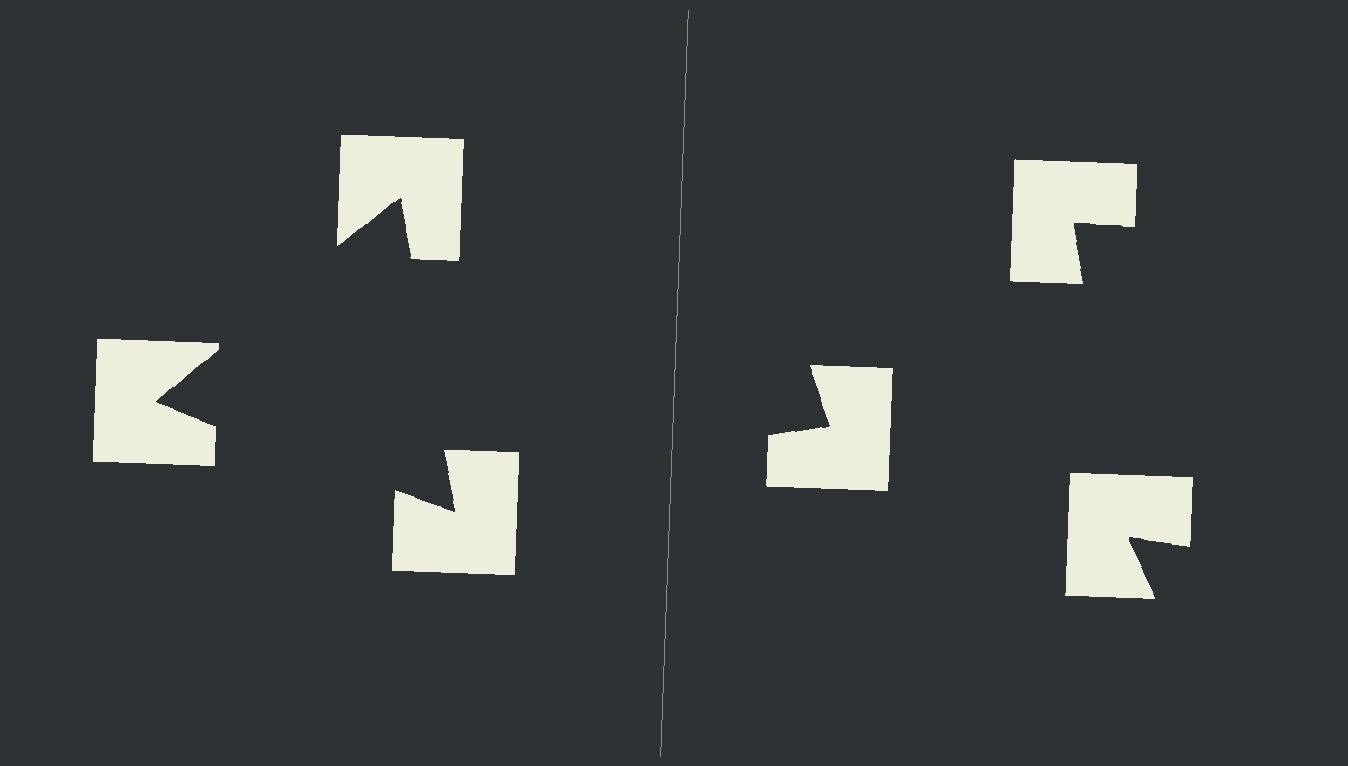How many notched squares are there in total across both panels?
6 — 3 on each side.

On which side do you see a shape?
An illusory triangle appears on the left side. On the right side the wedge cuts are rotated, so no coherent shape forms.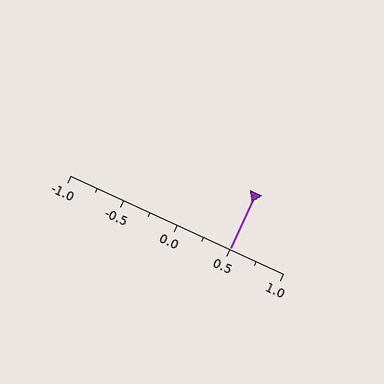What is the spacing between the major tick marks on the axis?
The major ticks are spaced 0.5 apart.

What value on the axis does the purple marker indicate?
The marker indicates approximately 0.5.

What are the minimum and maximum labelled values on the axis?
The axis runs from -1.0 to 1.0.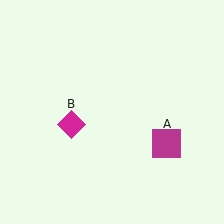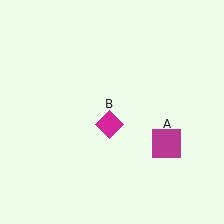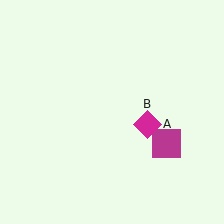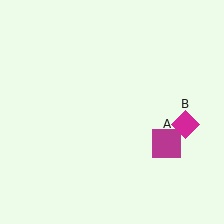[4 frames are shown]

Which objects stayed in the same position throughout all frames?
Magenta square (object A) remained stationary.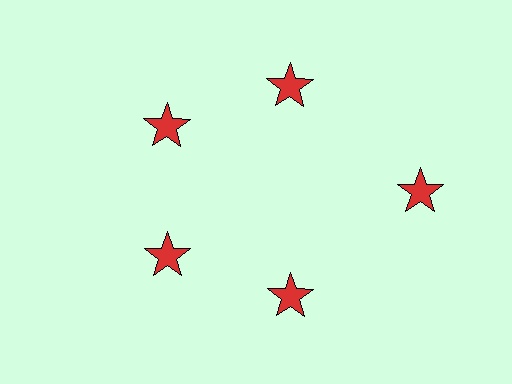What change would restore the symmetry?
The symmetry would be restored by moving it inward, back onto the ring so that all 5 stars sit at equal angles and equal distance from the center.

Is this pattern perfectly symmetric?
No. The 5 red stars are arranged in a ring, but one element near the 3 o'clock position is pushed outward from the center, breaking the 5-fold rotational symmetry.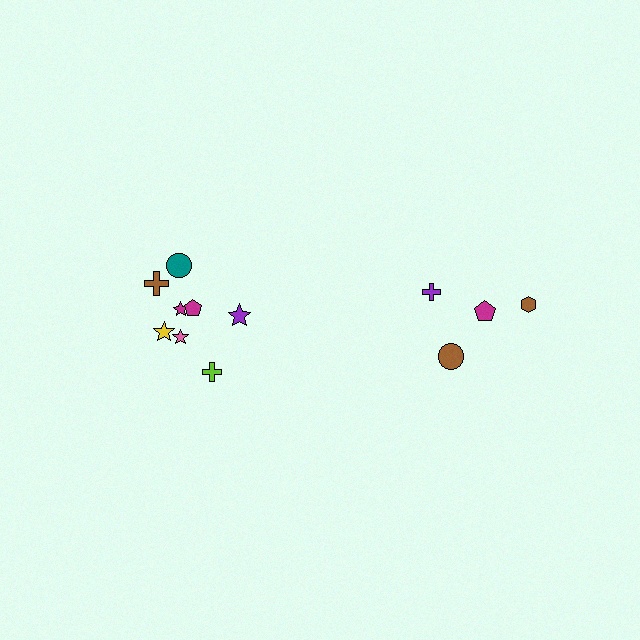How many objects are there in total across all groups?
There are 12 objects.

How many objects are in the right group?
There are 4 objects.